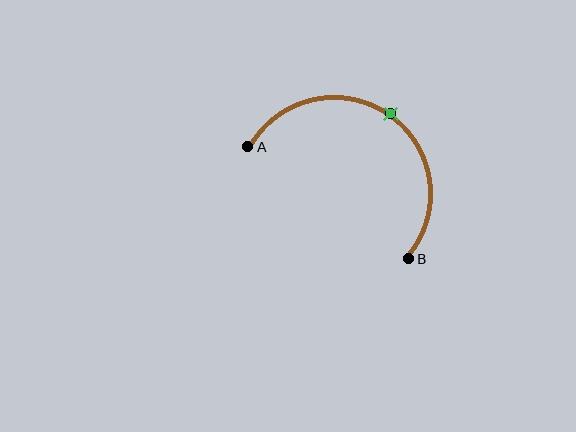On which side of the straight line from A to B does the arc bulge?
The arc bulges above and to the right of the straight line connecting A and B.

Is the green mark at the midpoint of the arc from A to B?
Yes. The green mark lies on the arc at equal arc-length from both A and B — it is the arc midpoint.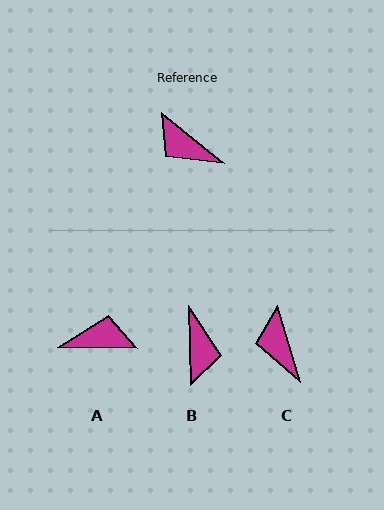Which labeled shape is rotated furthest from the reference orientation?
A, about 142 degrees away.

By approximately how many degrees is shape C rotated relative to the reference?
Approximately 35 degrees clockwise.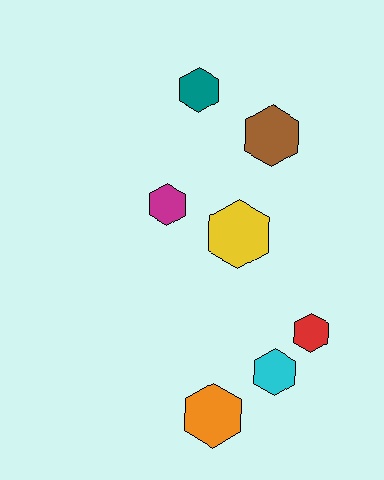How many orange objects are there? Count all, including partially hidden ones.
There is 1 orange object.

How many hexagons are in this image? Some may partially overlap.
There are 7 hexagons.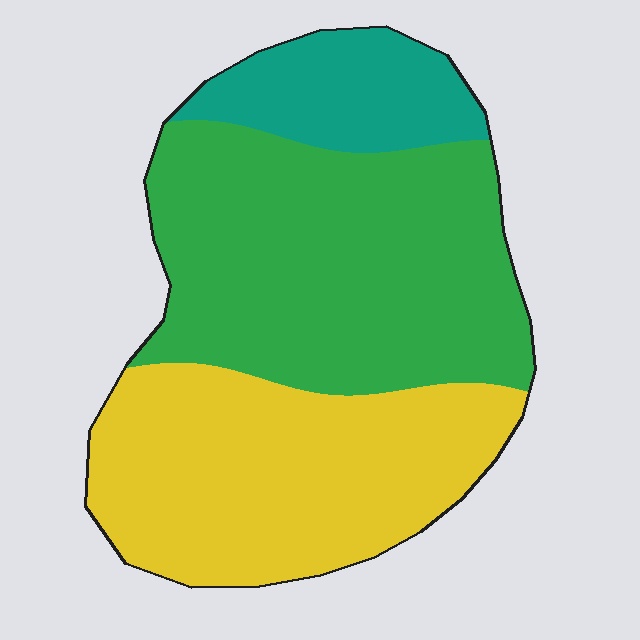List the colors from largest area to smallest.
From largest to smallest: green, yellow, teal.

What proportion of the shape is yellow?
Yellow covers around 40% of the shape.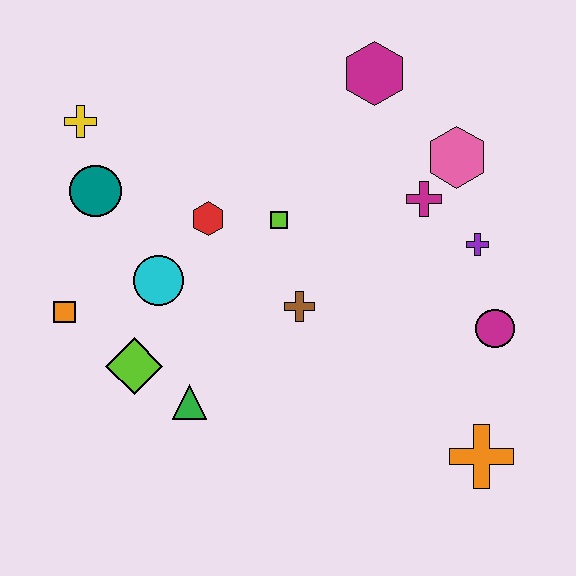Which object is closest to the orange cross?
The magenta circle is closest to the orange cross.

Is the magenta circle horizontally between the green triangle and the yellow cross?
No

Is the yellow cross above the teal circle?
Yes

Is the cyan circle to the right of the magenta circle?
No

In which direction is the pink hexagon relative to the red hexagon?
The pink hexagon is to the right of the red hexagon.